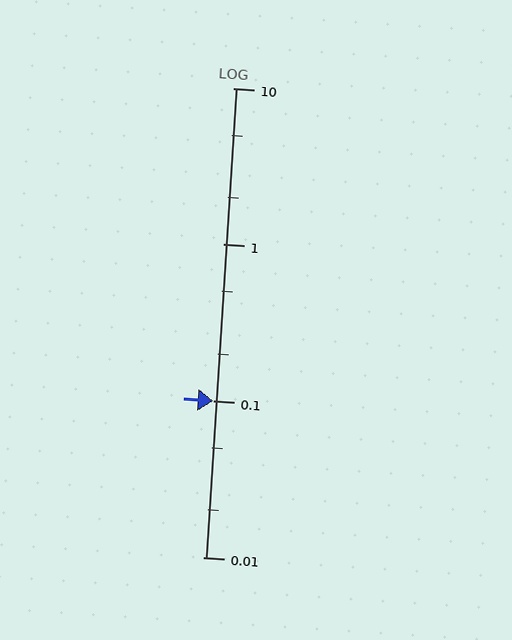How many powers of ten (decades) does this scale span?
The scale spans 3 decades, from 0.01 to 10.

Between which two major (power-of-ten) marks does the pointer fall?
The pointer is between 0.1 and 1.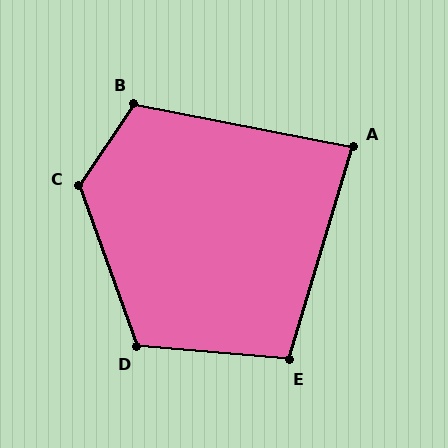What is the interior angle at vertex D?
Approximately 115 degrees (obtuse).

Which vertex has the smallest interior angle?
A, at approximately 84 degrees.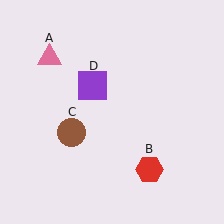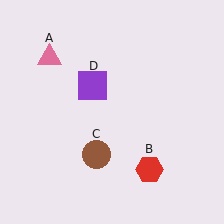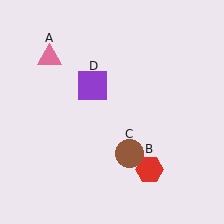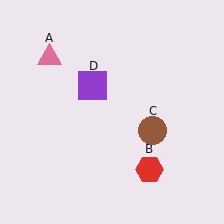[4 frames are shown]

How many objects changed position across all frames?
1 object changed position: brown circle (object C).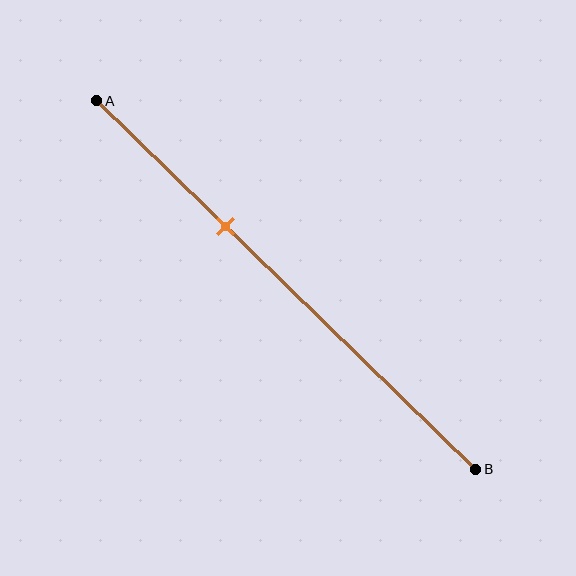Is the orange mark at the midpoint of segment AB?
No, the mark is at about 35% from A, not at the 50% midpoint.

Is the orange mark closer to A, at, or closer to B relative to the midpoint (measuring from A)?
The orange mark is closer to point A than the midpoint of segment AB.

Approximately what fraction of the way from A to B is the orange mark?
The orange mark is approximately 35% of the way from A to B.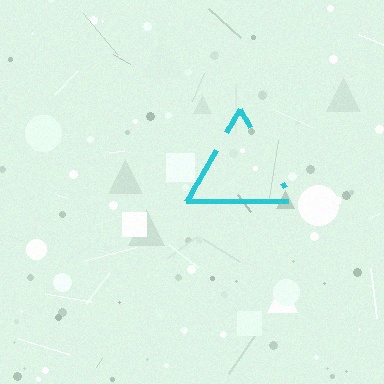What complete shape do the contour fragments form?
The contour fragments form a triangle.